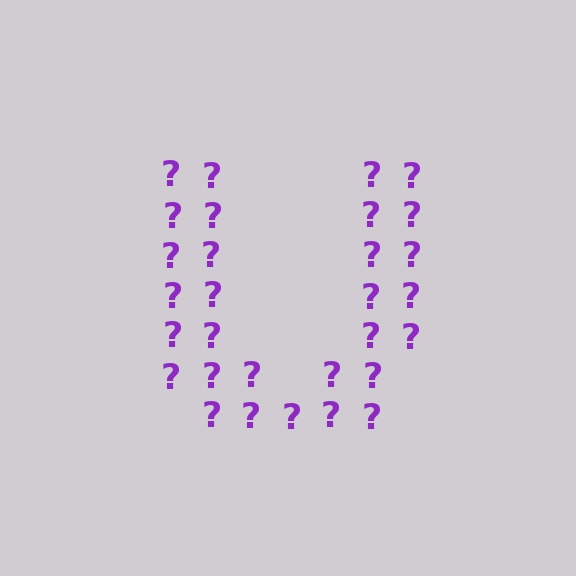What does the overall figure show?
The overall figure shows the letter U.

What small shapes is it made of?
It is made of small question marks.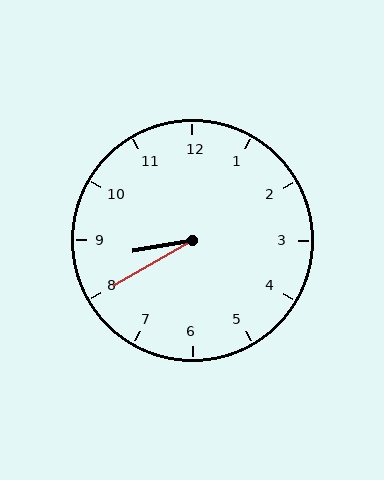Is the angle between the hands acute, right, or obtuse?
It is acute.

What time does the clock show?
8:40.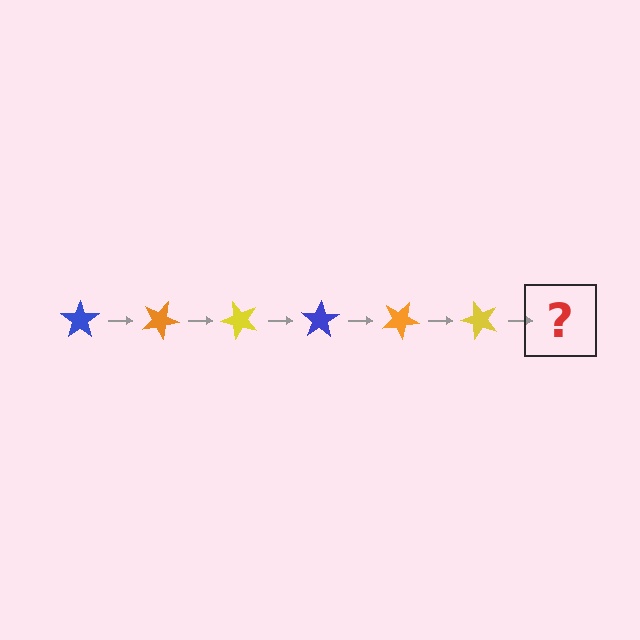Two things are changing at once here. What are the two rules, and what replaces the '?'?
The two rules are that it rotates 25 degrees each step and the color cycles through blue, orange, and yellow. The '?' should be a blue star, rotated 150 degrees from the start.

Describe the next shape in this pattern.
It should be a blue star, rotated 150 degrees from the start.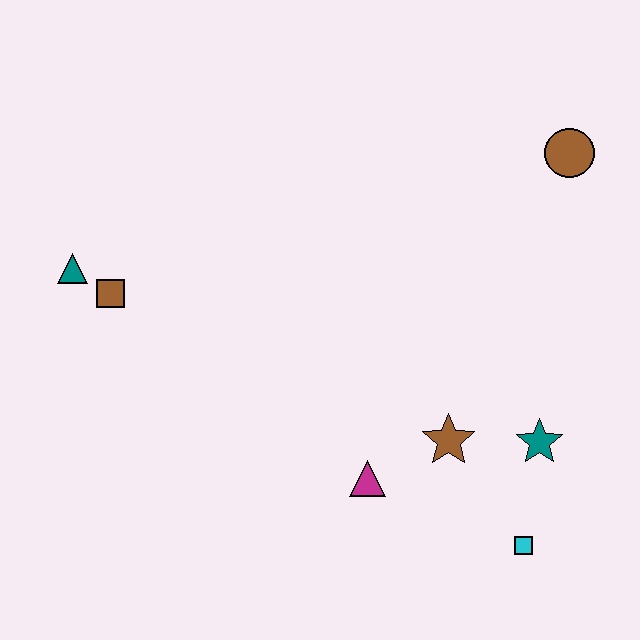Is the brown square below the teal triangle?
Yes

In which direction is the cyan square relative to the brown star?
The cyan square is below the brown star.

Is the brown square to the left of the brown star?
Yes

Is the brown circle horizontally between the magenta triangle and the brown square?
No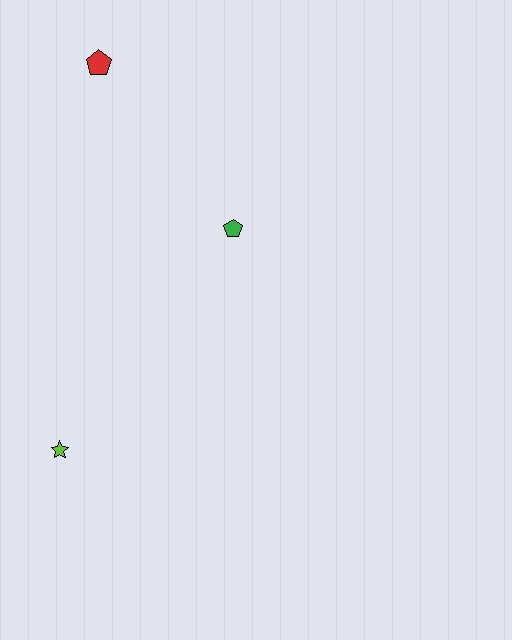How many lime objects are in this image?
There is 1 lime object.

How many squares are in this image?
There are no squares.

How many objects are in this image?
There are 3 objects.